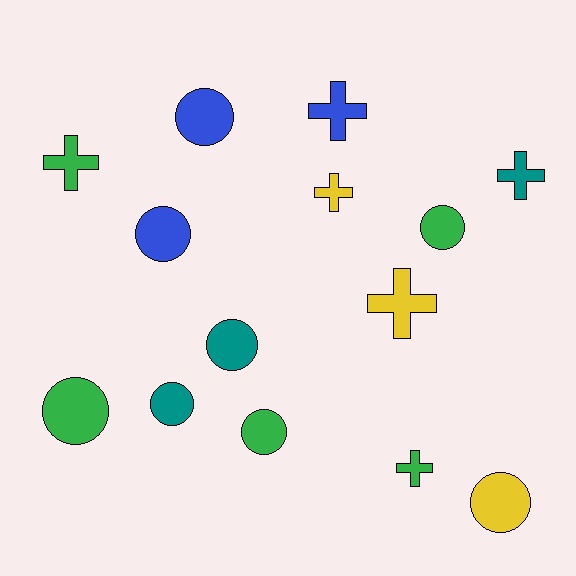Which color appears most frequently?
Green, with 5 objects.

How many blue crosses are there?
There is 1 blue cross.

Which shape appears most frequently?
Circle, with 8 objects.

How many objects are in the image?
There are 14 objects.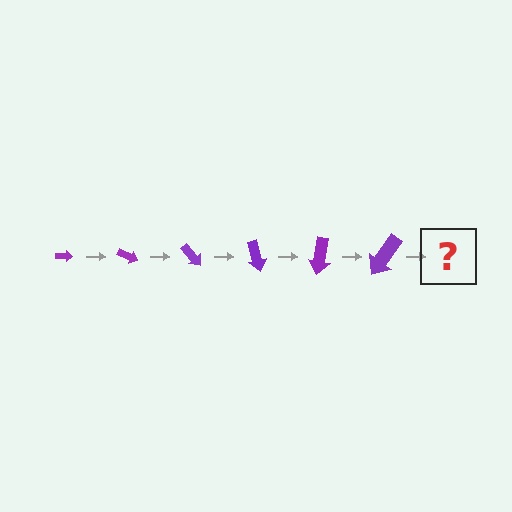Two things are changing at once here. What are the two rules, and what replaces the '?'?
The two rules are that the arrow grows larger each step and it rotates 25 degrees each step. The '?' should be an arrow, larger than the previous one and rotated 150 degrees from the start.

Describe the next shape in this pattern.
It should be an arrow, larger than the previous one and rotated 150 degrees from the start.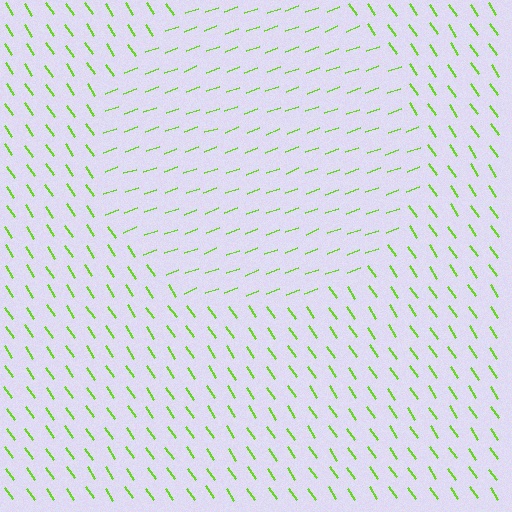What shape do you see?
I see a circle.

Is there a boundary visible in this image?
Yes, there is a texture boundary formed by a change in line orientation.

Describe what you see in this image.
The image is filled with small lime line segments. A circle region in the image has lines oriented differently from the surrounding lines, creating a visible texture boundary.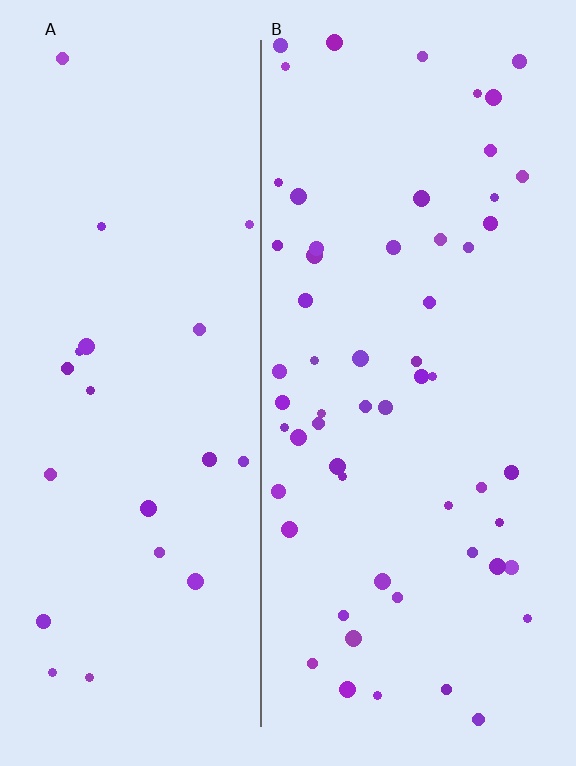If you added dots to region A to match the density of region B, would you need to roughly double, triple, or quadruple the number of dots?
Approximately triple.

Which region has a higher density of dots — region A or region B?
B (the right).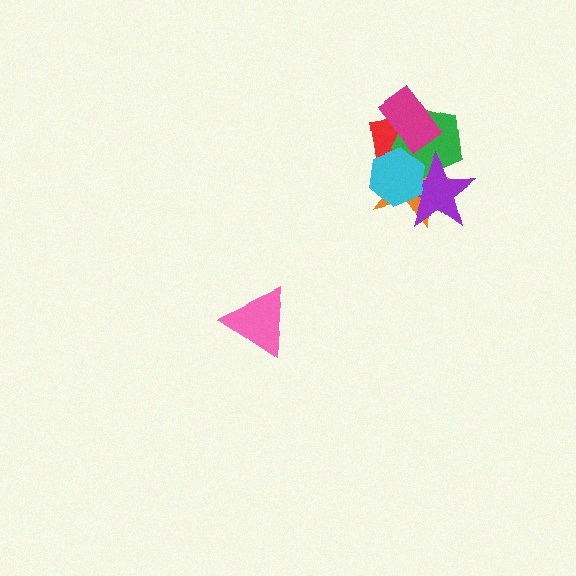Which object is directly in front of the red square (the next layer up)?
The green pentagon is directly in front of the red square.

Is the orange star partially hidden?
Yes, it is partially covered by another shape.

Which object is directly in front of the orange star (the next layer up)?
The red square is directly in front of the orange star.